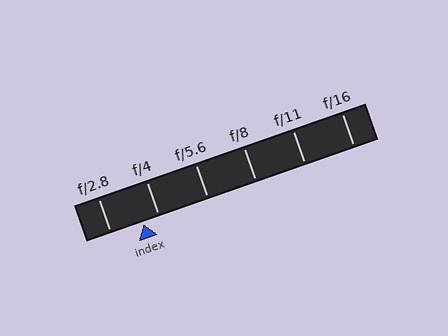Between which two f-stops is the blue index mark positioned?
The index mark is between f/2.8 and f/4.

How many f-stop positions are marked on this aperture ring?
There are 6 f-stop positions marked.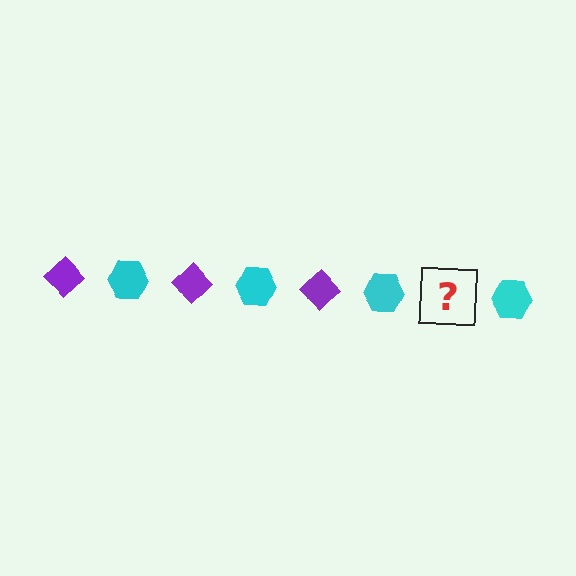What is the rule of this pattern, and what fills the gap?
The rule is that the pattern alternates between purple diamond and cyan hexagon. The gap should be filled with a purple diamond.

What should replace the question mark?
The question mark should be replaced with a purple diamond.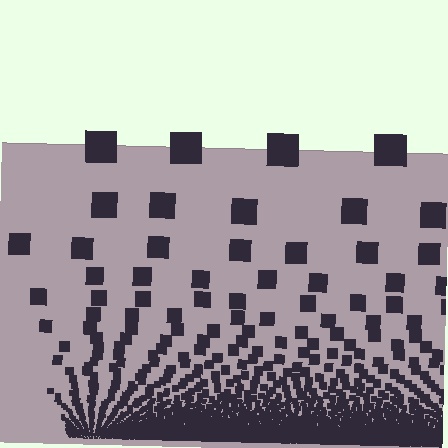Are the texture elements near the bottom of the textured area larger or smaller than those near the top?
Smaller. The gradient is inverted — elements near the bottom are smaller and denser.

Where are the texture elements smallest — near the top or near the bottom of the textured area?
Near the bottom.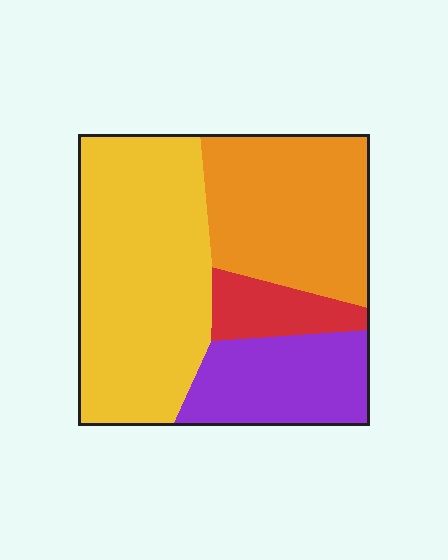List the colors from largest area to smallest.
From largest to smallest: yellow, orange, purple, red.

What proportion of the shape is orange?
Orange covers 29% of the shape.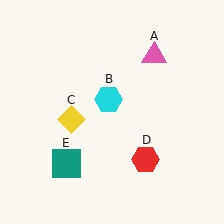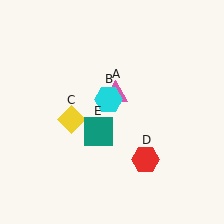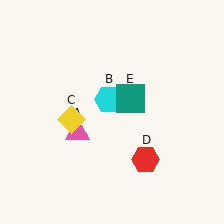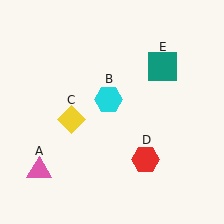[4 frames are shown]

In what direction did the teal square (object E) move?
The teal square (object E) moved up and to the right.